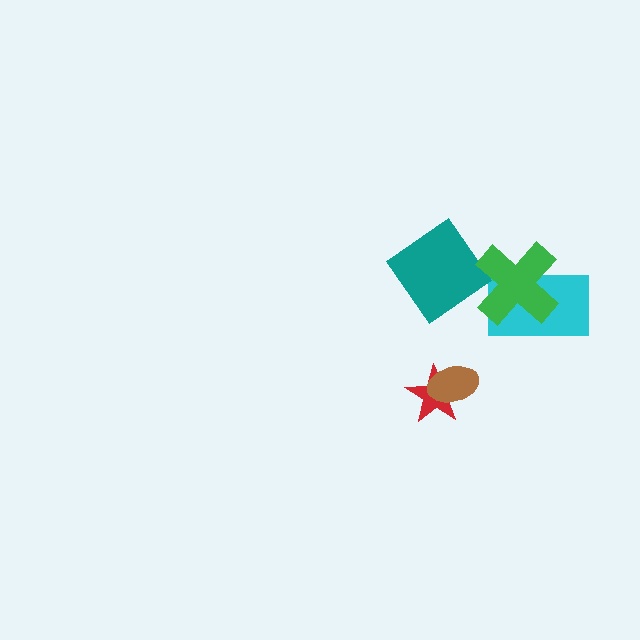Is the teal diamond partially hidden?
No, no other shape covers it.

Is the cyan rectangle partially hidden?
Yes, it is partially covered by another shape.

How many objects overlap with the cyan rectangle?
1 object overlaps with the cyan rectangle.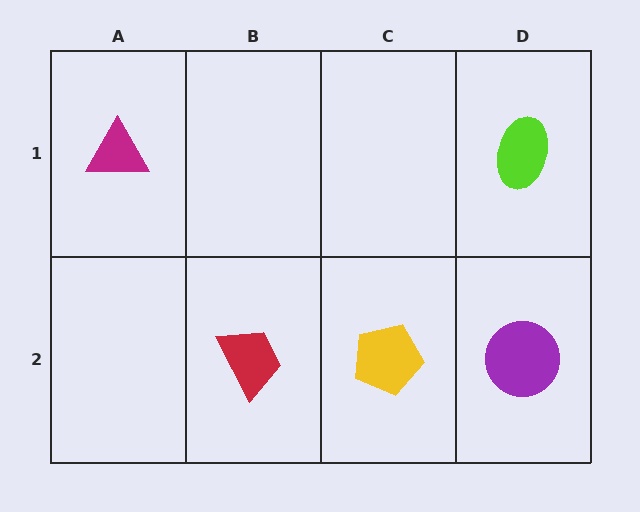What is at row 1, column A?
A magenta triangle.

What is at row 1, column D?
A lime ellipse.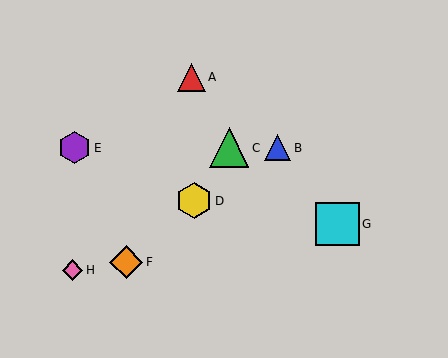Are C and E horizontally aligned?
Yes, both are at y≈148.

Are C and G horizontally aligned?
No, C is at y≈148 and G is at y≈224.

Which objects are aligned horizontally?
Objects B, C, E are aligned horizontally.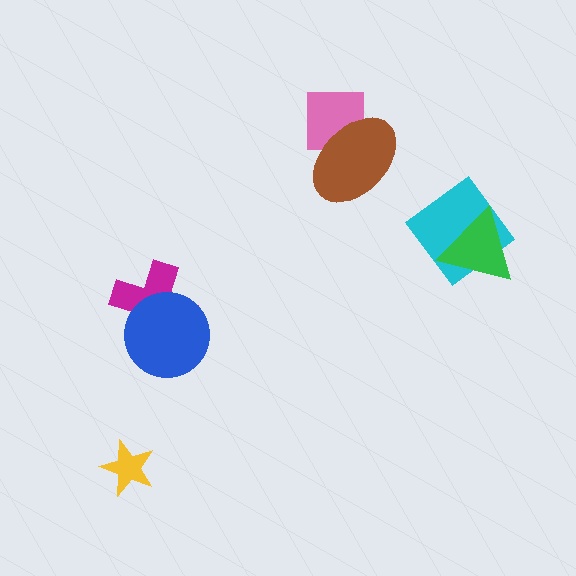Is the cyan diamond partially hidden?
Yes, it is partially covered by another shape.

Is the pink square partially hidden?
Yes, it is partially covered by another shape.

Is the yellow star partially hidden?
No, no other shape covers it.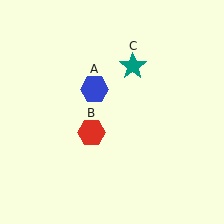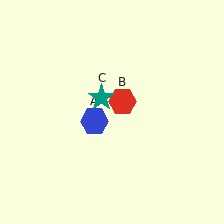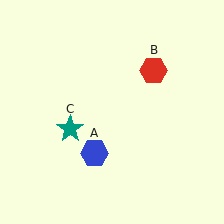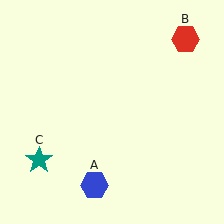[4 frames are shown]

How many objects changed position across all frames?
3 objects changed position: blue hexagon (object A), red hexagon (object B), teal star (object C).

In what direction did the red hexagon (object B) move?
The red hexagon (object B) moved up and to the right.